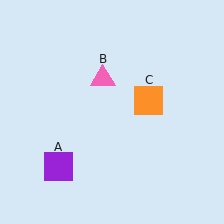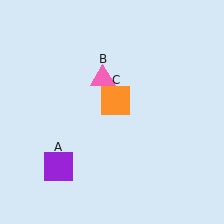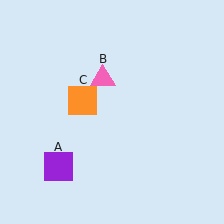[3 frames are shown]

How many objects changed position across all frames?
1 object changed position: orange square (object C).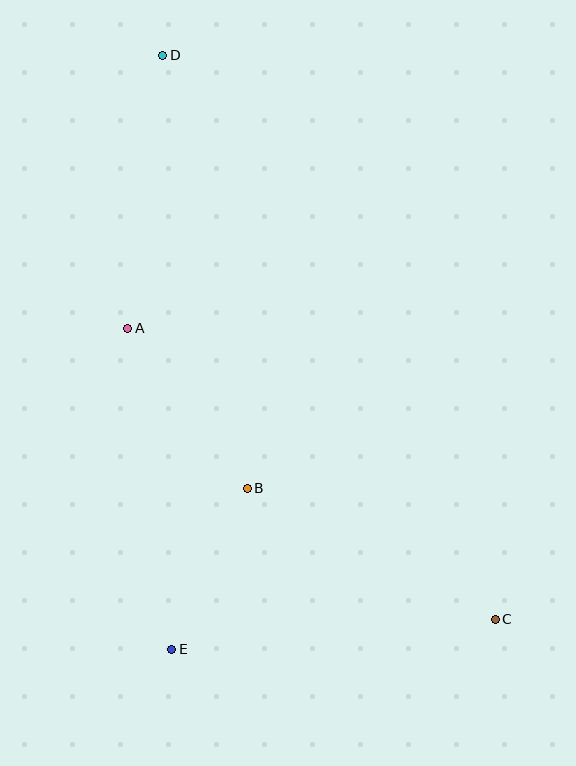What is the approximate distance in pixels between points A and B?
The distance between A and B is approximately 199 pixels.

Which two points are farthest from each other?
Points C and D are farthest from each other.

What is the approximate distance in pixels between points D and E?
The distance between D and E is approximately 594 pixels.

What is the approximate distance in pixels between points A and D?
The distance between A and D is approximately 275 pixels.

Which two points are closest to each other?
Points B and E are closest to each other.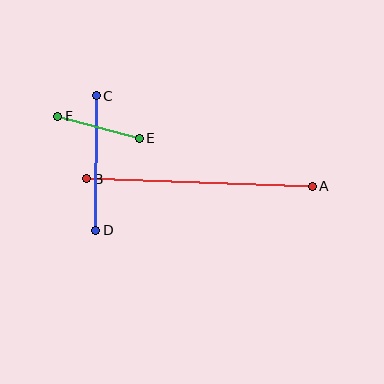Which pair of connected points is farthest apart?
Points A and B are farthest apart.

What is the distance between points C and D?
The distance is approximately 135 pixels.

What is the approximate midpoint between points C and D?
The midpoint is at approximately (96, 163) pixels.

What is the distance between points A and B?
The distance is approximately 226 pixels.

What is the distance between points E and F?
The distance is approximately 84 pixels.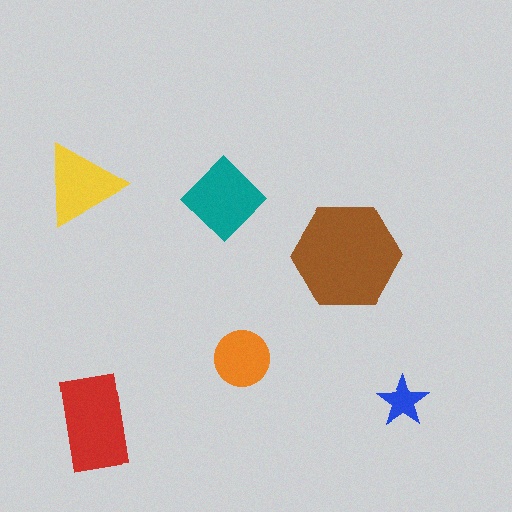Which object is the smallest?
The blue star.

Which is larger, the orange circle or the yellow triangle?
The yellow triangle.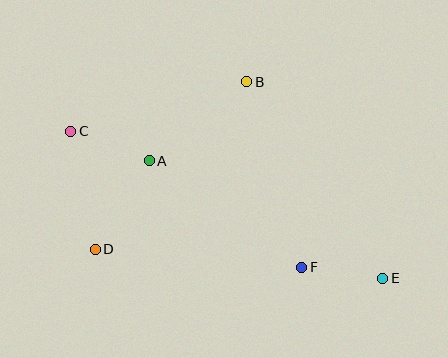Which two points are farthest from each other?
Points C and E are farthest from each other.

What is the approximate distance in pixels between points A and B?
The distance between A and B is approximately 126 pixels.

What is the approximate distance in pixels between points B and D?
The distance between B and D is approximately 226 pixels.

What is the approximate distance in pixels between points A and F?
The distance between A and F is approximately 186 pixels.